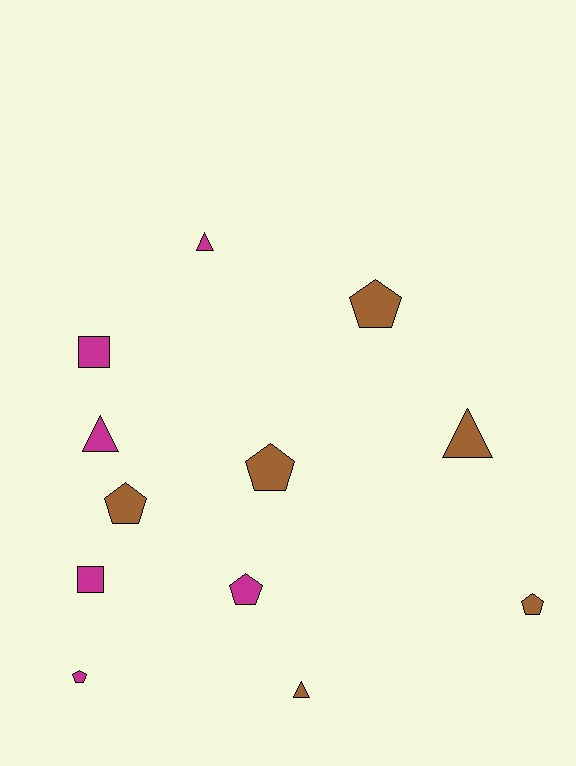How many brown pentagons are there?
There are 4 brown pentagons.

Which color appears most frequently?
Magenta, with 6 objects.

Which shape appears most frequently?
Pentagon, with 6 objects.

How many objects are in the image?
There are 12 objects.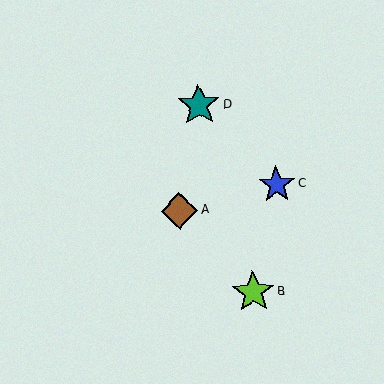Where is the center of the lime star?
The center of the lime star is at (253, 292).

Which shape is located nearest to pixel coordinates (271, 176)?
The blue star (labeled C) at (277, 185) is nearest to that location.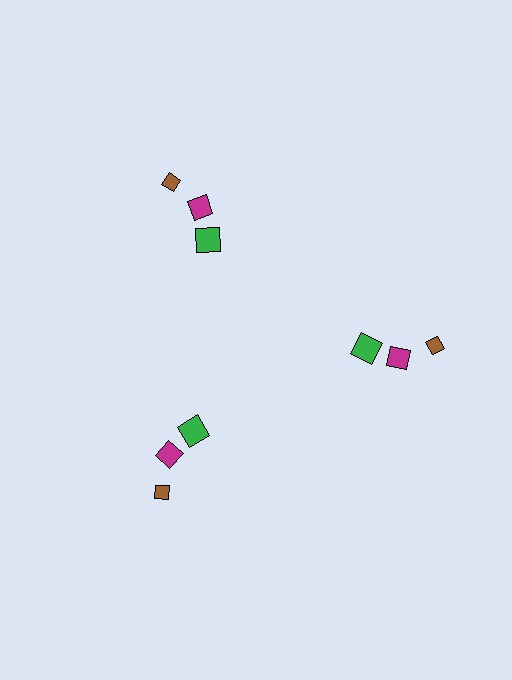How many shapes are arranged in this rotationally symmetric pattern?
There are 9 shapes, arranged in 3 groups of 3.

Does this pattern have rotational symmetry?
Yes, this pattern has 3-fold rotational symmetry. It looks the same after rotating 120 degrees around the center.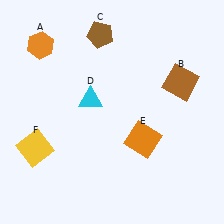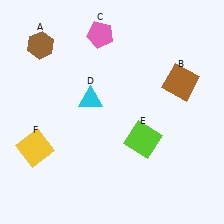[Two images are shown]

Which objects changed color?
A changed from orange to brown. C changed from brown to pink. E changed from orange to lime.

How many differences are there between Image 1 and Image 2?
There are 3 differences between the two images.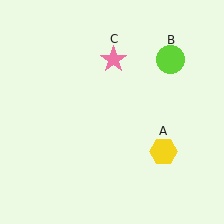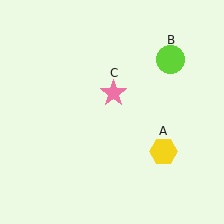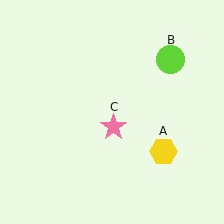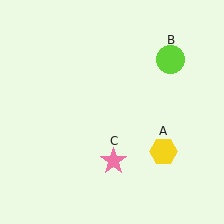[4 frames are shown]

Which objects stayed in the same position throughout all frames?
Yellow hexagon (object A) and lime circle (object B) remained stationary.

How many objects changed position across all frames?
1 object changed position: pink star (object C).